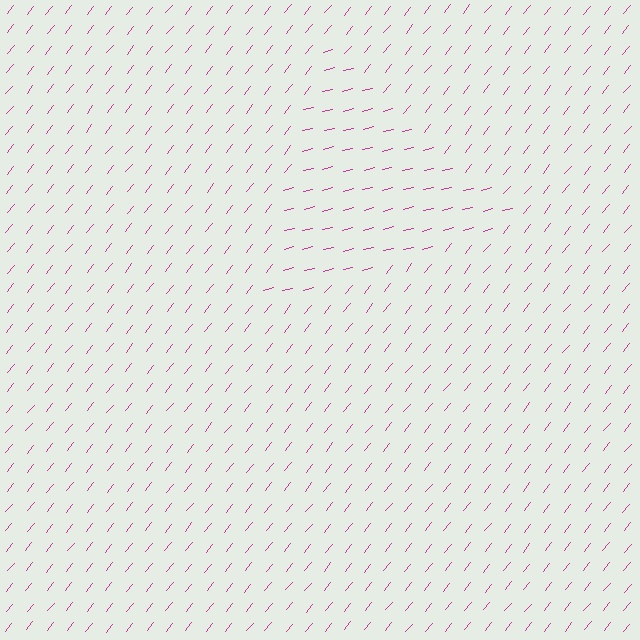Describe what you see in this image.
The image is filled with small magenta line segments. A triangle region in the image has lines oriented differently from the surrounding lines, creating a visible texture boundary.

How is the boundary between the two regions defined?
The boundary is defined purely by a change in line orientation (approximately 37 degrees difference). All lines are the same color and thickness.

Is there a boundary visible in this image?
Yes, there is a texture boundary formed by a change in line orientation.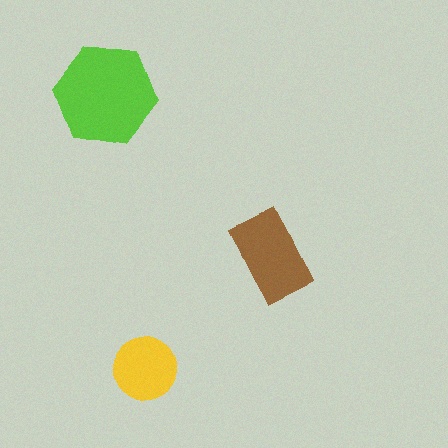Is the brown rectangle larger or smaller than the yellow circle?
Larger.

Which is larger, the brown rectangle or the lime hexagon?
The lime hexagon.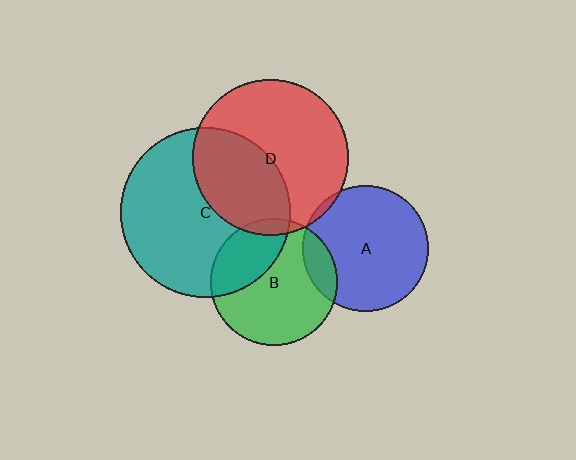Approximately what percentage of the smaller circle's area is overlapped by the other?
Approximately 15%.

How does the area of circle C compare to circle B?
Approximately 1.8 times.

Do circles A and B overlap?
Yes.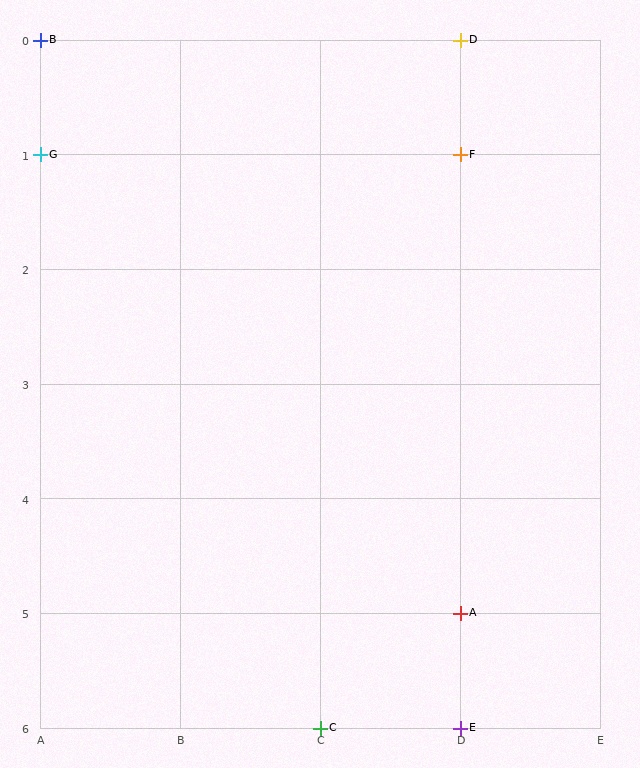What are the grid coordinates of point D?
Point D is at grid coordinates (D, 0).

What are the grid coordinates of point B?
Point B is at grid coordinates (A, 0).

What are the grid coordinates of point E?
Point E is at grid coordinates (D, 6).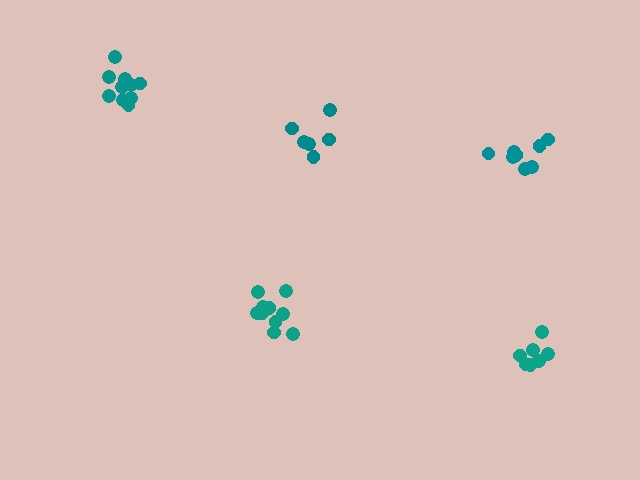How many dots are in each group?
Group 1: 6 dots, Group 2: 7 dots, Group 3: 9 dots, Group 4: 10 dots, Group 5: 11 dots (43 total).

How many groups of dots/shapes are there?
There are 5 groups.